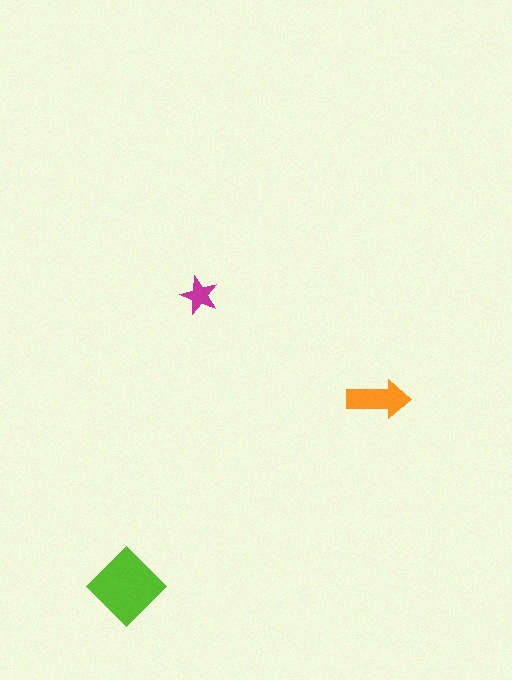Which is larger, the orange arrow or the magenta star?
The orange arrow.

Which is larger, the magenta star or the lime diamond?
The lime diamond.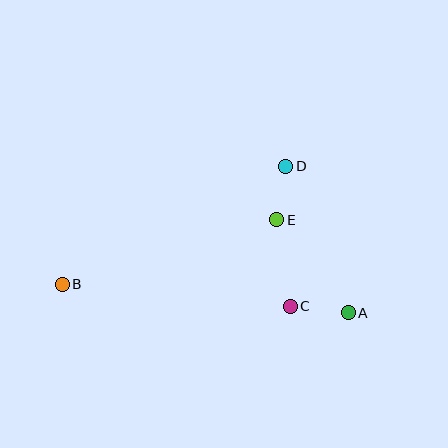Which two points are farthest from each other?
Points A and B are farthest from each other.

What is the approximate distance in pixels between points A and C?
The distance between A and C is approximately 59 pixels.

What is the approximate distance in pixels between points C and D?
The distance between C and D is approximately 140 pixels.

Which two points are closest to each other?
Points D and E are closest to each other.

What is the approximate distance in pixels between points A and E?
The distance between A and E is approximately 117 pixels.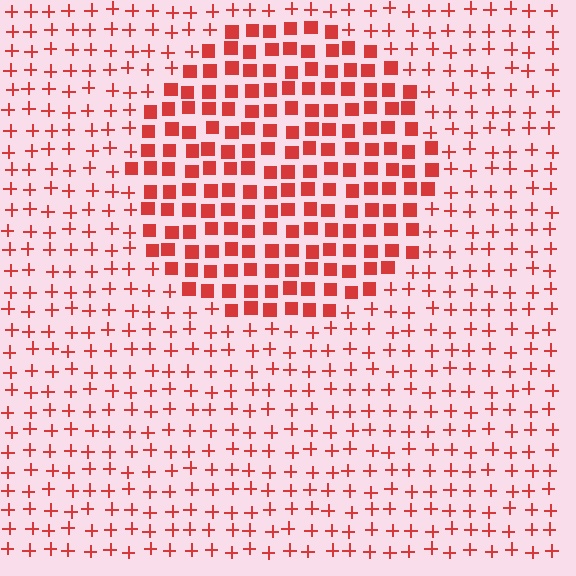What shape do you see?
I see a circle.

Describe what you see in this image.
The image is filled with small red elements arranged in a uniform grid. A circle-shaped region contains squares, while the surrounding area contains plus signs. The boundary is defined purely by the change in element shape.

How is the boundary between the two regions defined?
The boundary is defined by a change in element shape: squares inside vs. plus signs outside. All elements share the same color and spacing.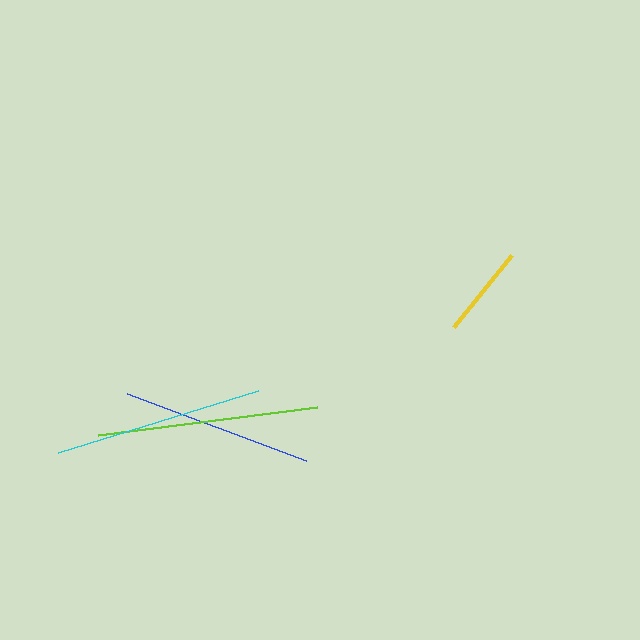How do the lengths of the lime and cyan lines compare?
The lime and cyan lines are approximately the same length.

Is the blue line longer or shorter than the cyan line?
The cyan line is longer than the blue line.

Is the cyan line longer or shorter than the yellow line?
The cyan line is longer than the yellow line.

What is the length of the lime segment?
The lime segment is approximately 220 pixels long.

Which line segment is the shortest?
The yellow line is the shortest at approximately 92 pixels.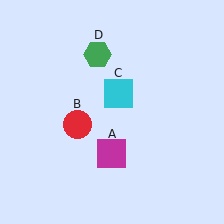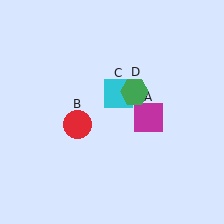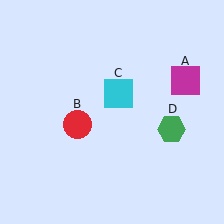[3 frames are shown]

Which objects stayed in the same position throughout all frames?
Red circle (object B) and cyan square (object C) remained stationary.